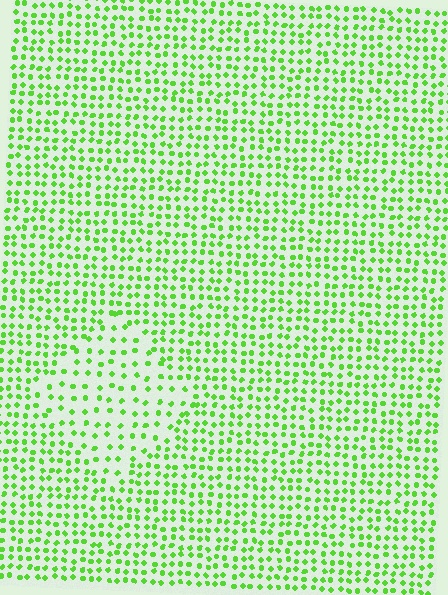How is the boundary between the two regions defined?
The boundary is defined by a change in element density (approximately 1.8x ratio). All elements are the same color, size, and shape.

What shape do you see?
I see a diamond.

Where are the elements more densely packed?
The elements are more densely packed outside the diamond boundary.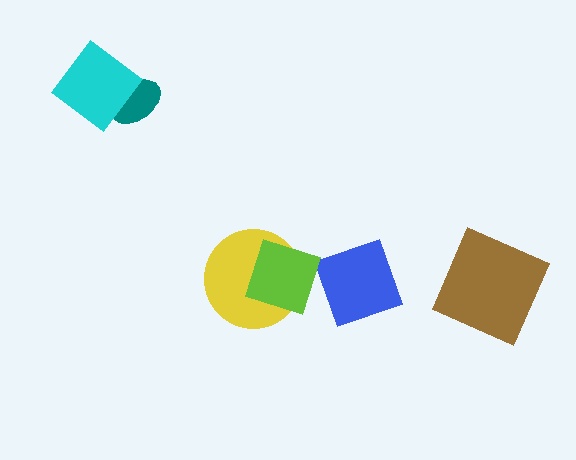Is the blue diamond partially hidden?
No, no other shape covers it.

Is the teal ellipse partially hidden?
Yes, it is partially covered by another shape.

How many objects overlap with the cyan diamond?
1 object overlaps with the cyan diamond.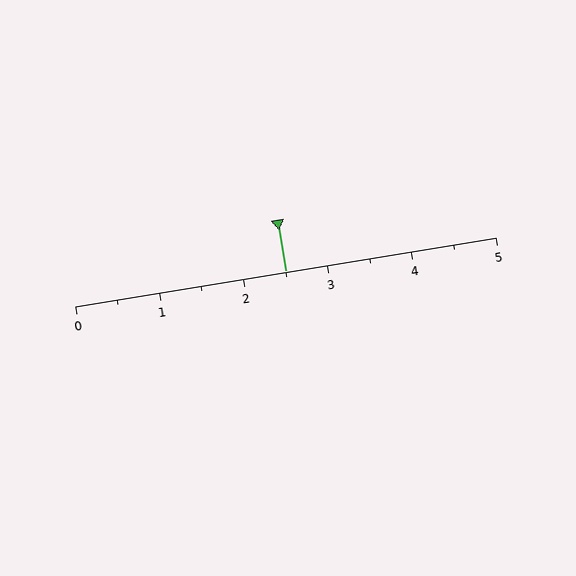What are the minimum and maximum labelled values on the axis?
The axis runs from 0 to 5.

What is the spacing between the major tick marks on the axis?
The major ticks are spaced 1 apart.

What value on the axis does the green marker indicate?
The marker indicates approximately 2.5.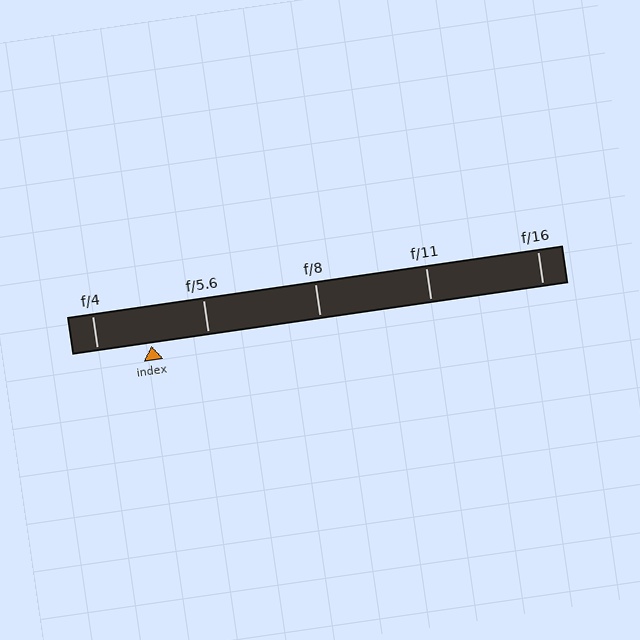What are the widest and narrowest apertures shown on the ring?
The widest aperture shown is f/4 and the narrowest is f/16.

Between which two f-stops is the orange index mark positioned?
The index mark is between f/4 and f/5.6.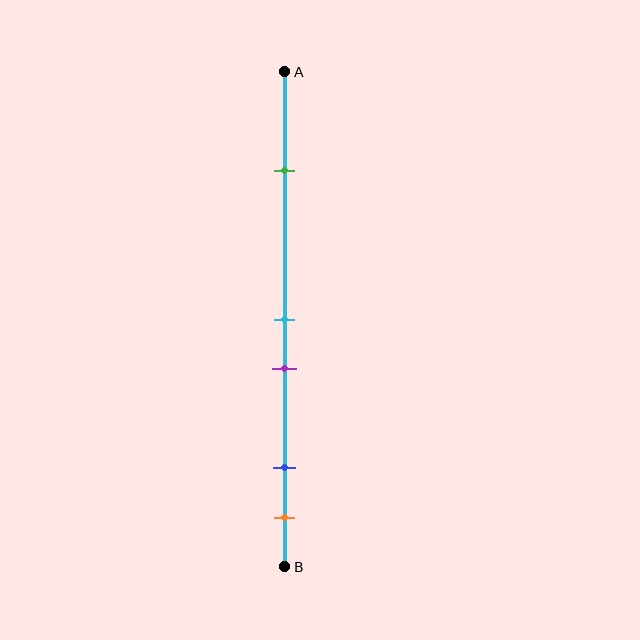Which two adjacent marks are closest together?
The cyan and purple marks are the closest adjacent pair.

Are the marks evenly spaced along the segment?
No, the marks are not evenly spaced.